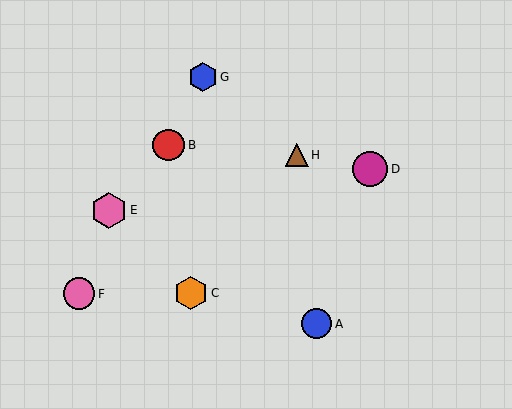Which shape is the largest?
The pink hexagon (labeled E) is the largest.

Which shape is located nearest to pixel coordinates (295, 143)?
The brown triangle (labeled H) at (297, 155) is nearest to that location.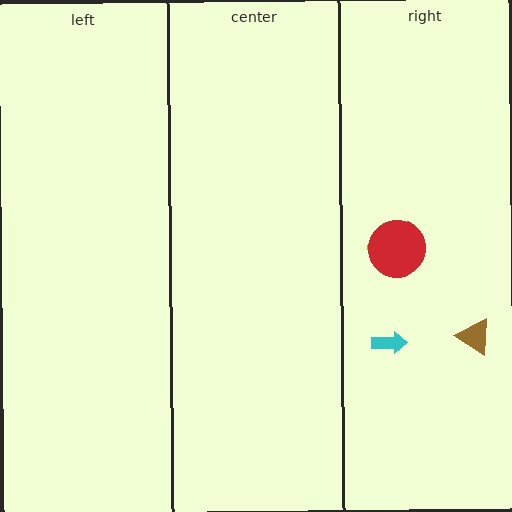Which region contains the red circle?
The right region.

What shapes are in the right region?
The lime ellipse, the cyan arrow, the red circle, the brown triangle.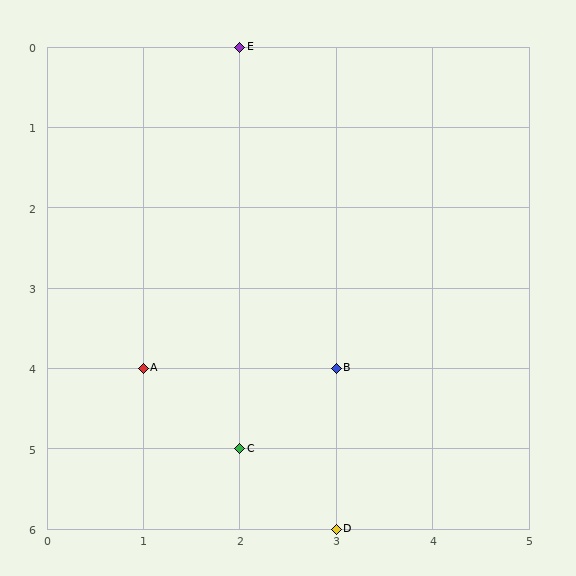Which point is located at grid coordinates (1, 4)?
Point A is at (1, 4).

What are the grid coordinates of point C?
Point C is at grid coordinates (2, 5).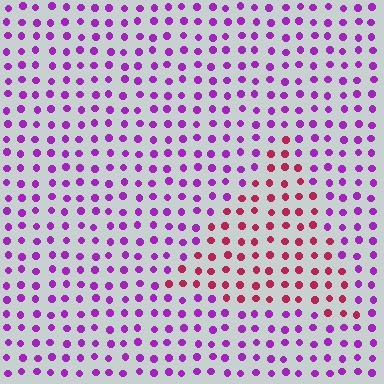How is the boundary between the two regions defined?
The boundary is defined purely by a slight shift in hue (about 50 degrees). Spacing, size, and orientation are identical on both sides.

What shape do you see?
I see a triangle.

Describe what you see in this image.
The image is filled with small purple elements in a uniform arrangement. A triangle-shaped region is visible where the elements are tinted to a slightly different hue, forming a subtle color boundary.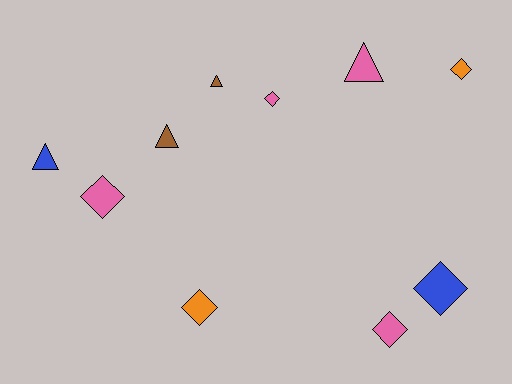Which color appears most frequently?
Pink, with 4 objects.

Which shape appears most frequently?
Diamond, with 6 objects.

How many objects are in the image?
There are 10 objects.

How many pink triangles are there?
There is 1 pink triangle.